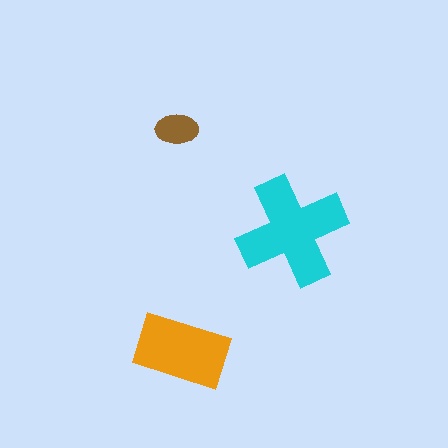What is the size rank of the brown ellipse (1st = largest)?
3rd.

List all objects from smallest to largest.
The brown ellipse, the orange rectangle, the cyan cross.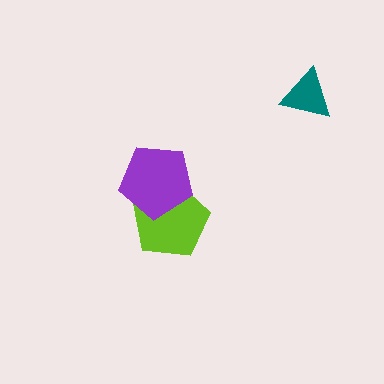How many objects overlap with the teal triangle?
0 objects overlap with the teal triangle.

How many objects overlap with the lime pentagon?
1 object overlaps with the lime pentagon.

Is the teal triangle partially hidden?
No, no other shape covers it.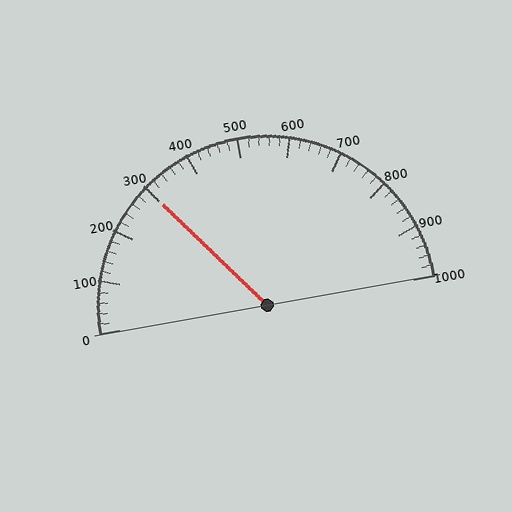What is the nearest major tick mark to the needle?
The nearest major tick mark is 300.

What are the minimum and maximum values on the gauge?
The gauge ranges from 0 to 1000.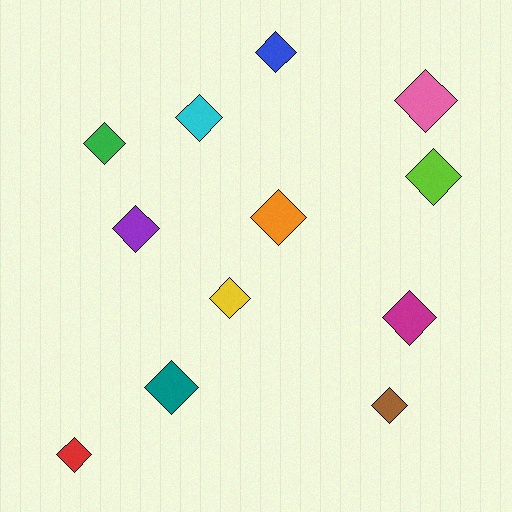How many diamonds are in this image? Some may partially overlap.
There are 12 diamonds.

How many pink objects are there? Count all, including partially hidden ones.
There is 1 pink object.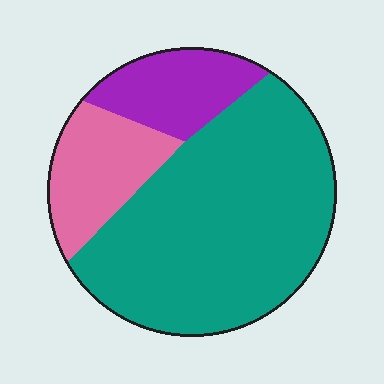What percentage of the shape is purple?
Purple covers 16% of the shape.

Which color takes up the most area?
Teal, at roughly 65%.